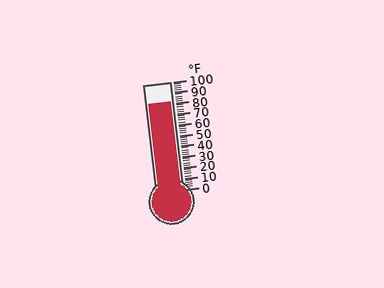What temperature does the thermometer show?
The thermometer shows approximately 82°F.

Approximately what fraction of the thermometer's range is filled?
The thermometer is filled to approximately 80% of its range.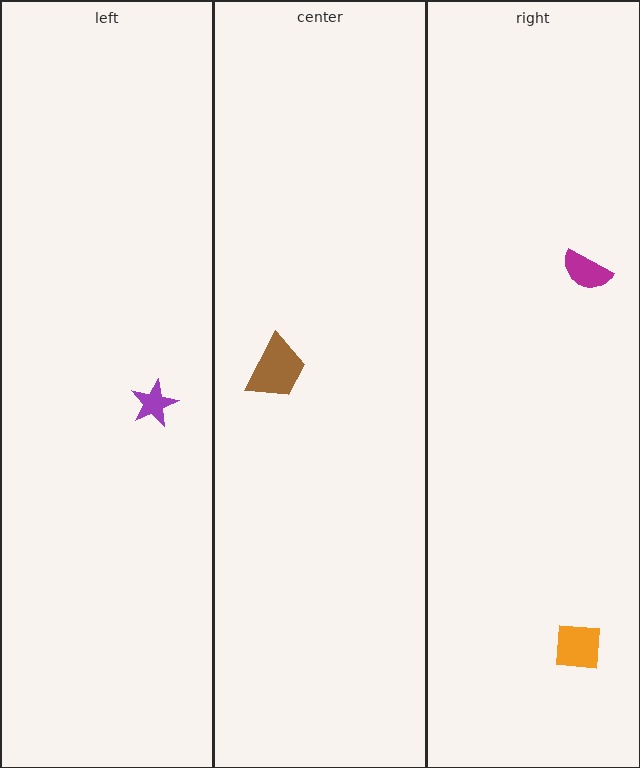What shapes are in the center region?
The brown trapezoid.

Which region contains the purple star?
The left region.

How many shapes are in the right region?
2.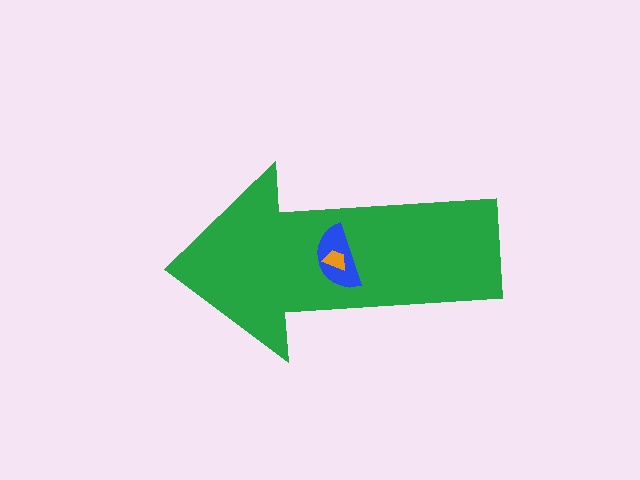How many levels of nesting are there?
3.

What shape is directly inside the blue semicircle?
The orange trapezoid.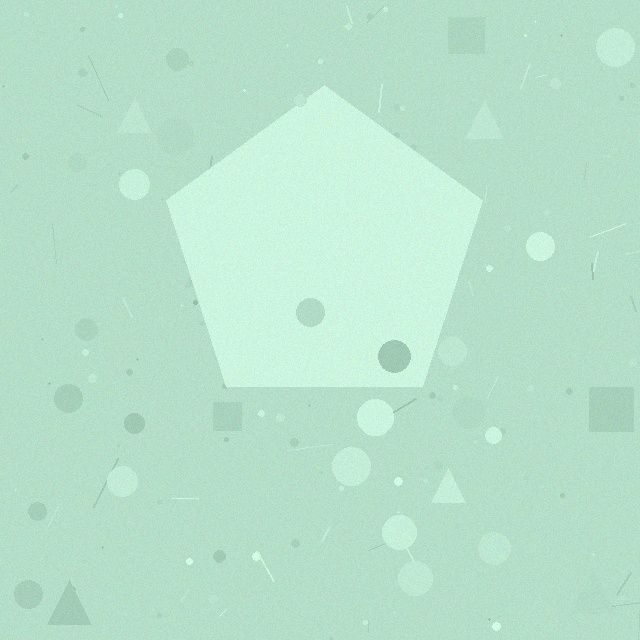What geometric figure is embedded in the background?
A pentagon is embedded in the background.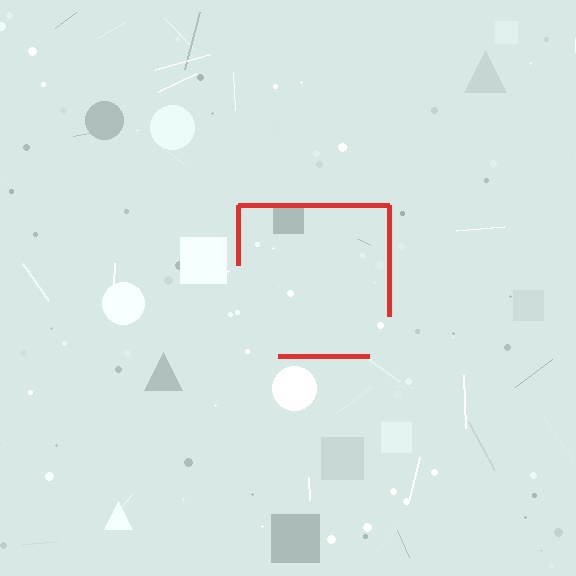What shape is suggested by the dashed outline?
The dashed outline suggests a square.